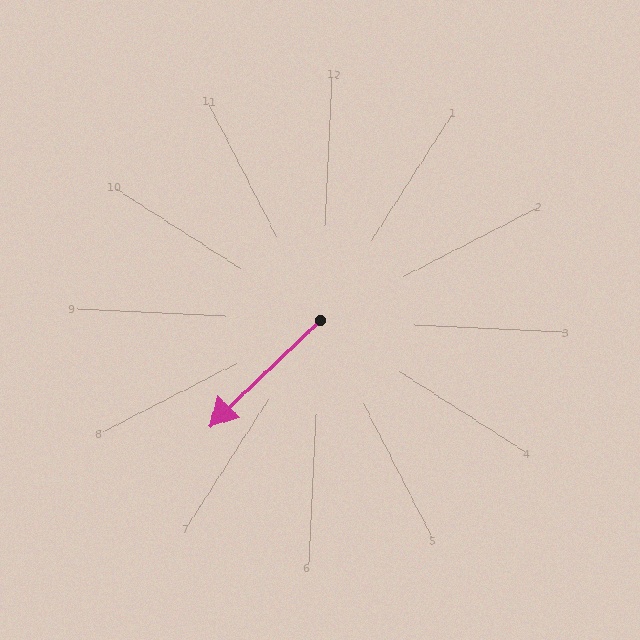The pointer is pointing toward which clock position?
Roughly 7 o'clock.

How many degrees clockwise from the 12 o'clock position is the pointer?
Approximately 224 degrees.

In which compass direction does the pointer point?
Southwest.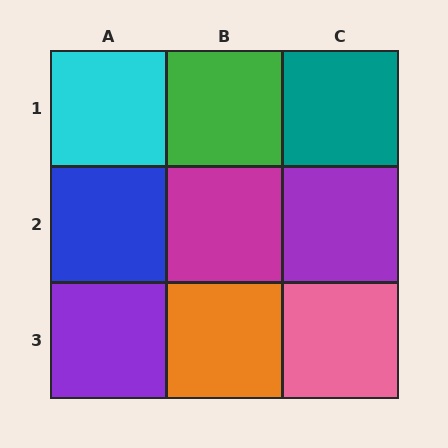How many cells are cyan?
1 cell is cyan.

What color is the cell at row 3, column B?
Orange.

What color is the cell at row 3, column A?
Purple.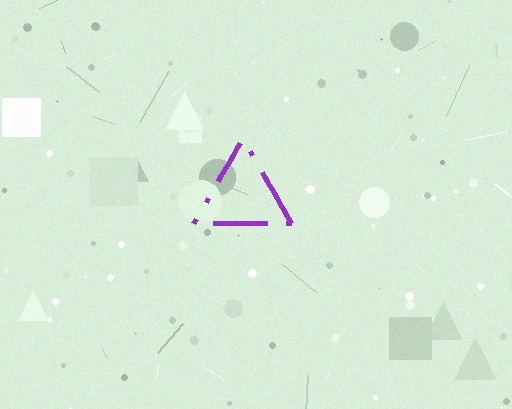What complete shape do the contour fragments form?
The contour fragments form a triangle.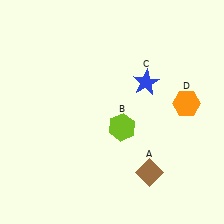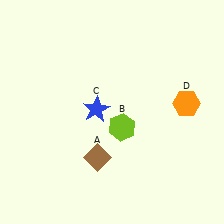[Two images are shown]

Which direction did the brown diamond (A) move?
The brown diamond (A) moved left.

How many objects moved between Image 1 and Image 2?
2 objects moved between the two images.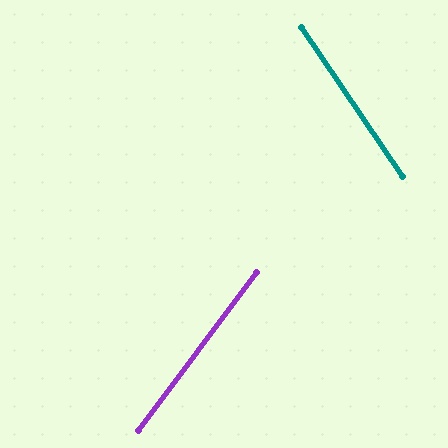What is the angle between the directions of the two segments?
Approximately 71 degrees.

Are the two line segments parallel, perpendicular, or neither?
Neither parallel nor perpendicular — they differ by about 71°.